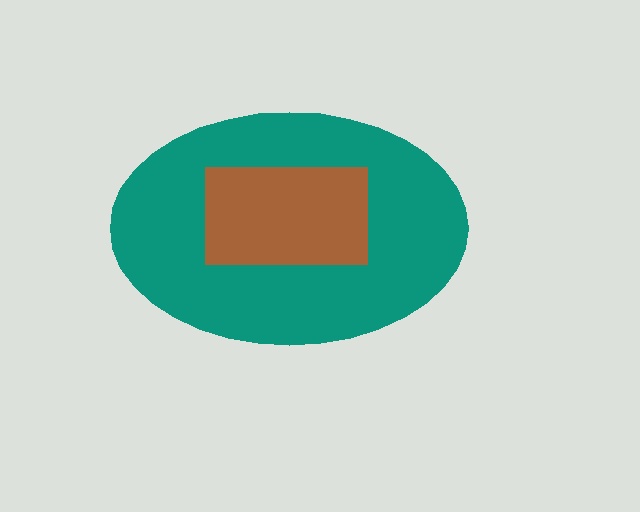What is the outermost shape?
The teal ellipse.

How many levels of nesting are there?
2.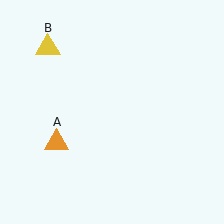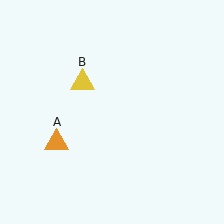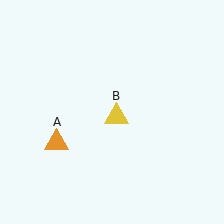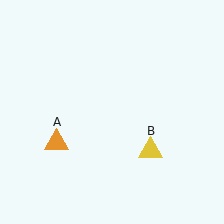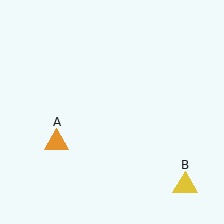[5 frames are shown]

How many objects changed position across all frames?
1 object changed position: yellow triangle (object B).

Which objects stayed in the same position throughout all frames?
Orange triangle (object A) remained stationary.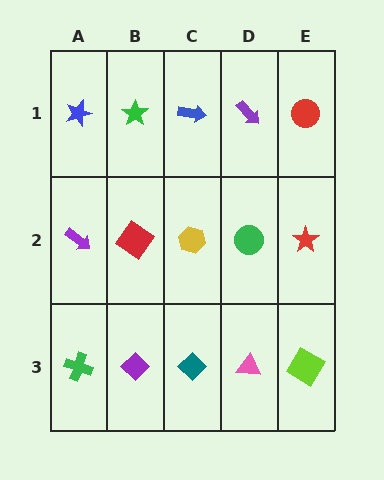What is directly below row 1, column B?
A red diamond.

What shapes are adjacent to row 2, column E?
A red circle (row 1, column E), a lime diamond (row 3, column E), a green circle (row 2, column D).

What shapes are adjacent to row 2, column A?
A blue star (row 1, column A), a green cross (row 3, column A), a red diamond (row 2, column B).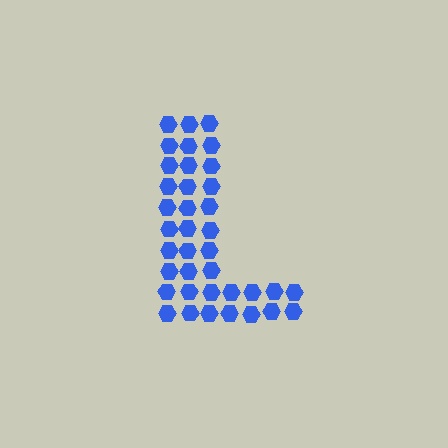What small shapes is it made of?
It is made of small hexagons.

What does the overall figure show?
The overall figure shows the letter L.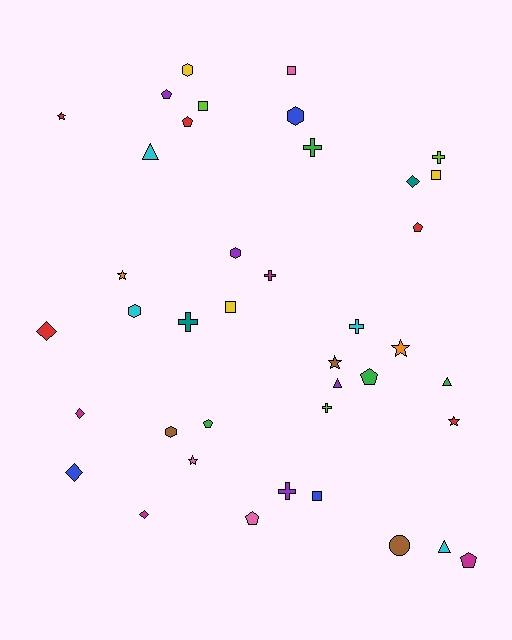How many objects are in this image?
There are 40 objects.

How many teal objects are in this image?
There are 2 teal objects.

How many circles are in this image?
There is 1 circle.